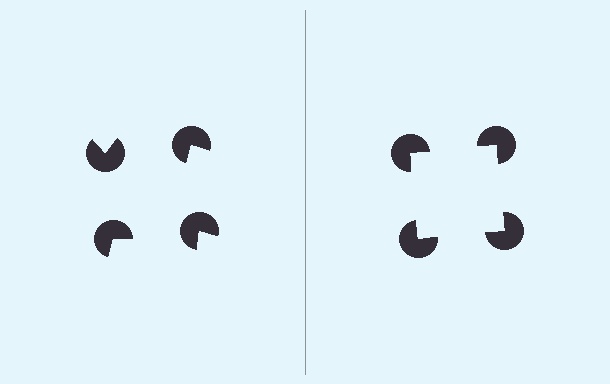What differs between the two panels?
The pac-man discs are positioned identically on both sides; only the wedge orientations differ. On the right they align to a square; on the left they are misaligned.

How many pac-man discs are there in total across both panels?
8 — 4 on each side.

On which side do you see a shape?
An illusory square appears on the right side. On the left side the wedge cuts are rotated, so no coherent shape forms.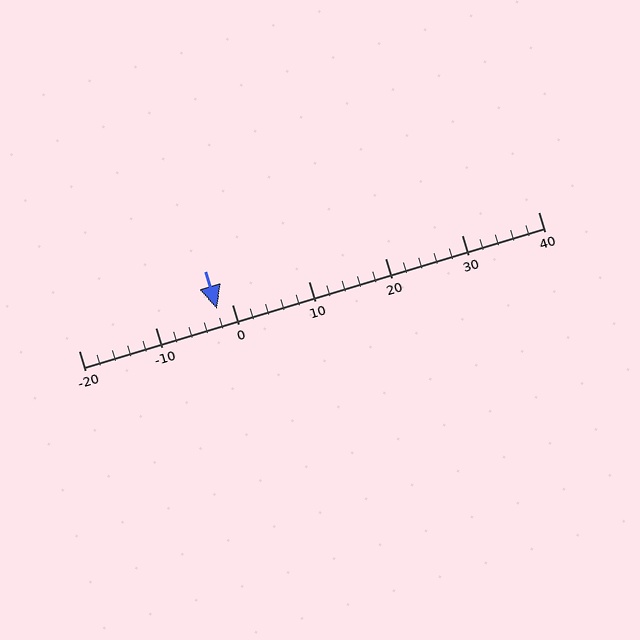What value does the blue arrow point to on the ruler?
The blue arrow points to approximately -2.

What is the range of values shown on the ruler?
The ruler shows values from -20 to 40.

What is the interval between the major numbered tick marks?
The major tick marks are spaced 10 units apart.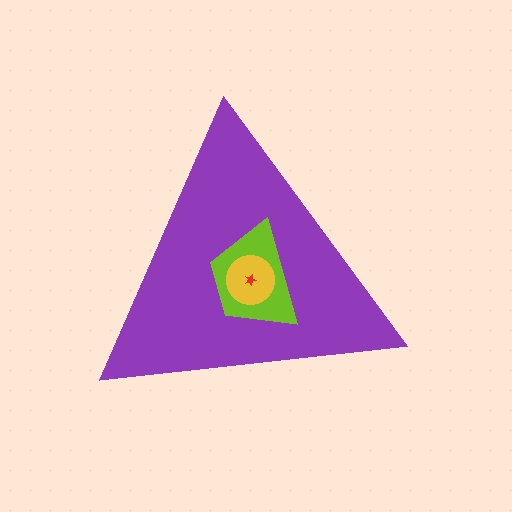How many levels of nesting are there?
4.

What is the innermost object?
The red star.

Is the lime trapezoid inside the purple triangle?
Yes.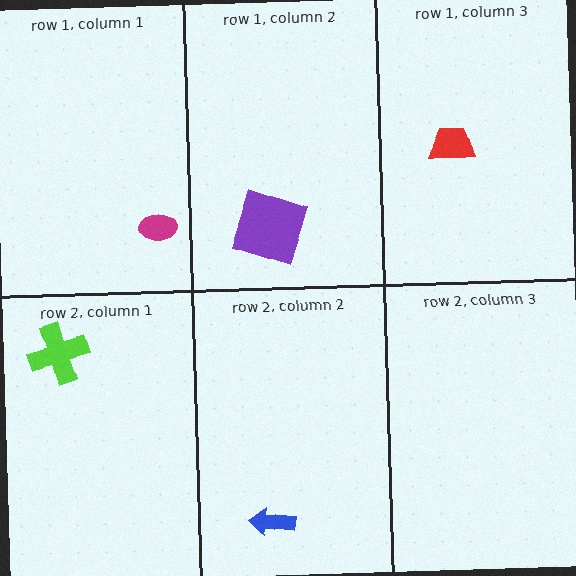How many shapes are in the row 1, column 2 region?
1.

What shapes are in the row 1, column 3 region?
The red trapezoid.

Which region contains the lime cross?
The row 2, column 1 region.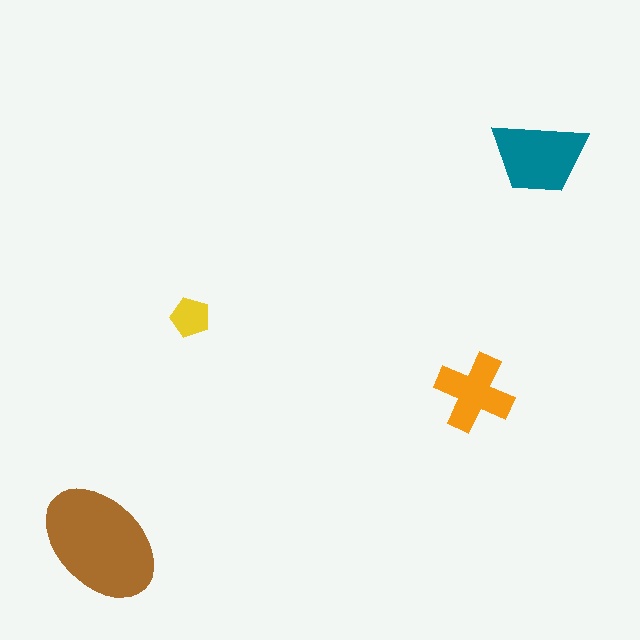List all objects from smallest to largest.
The yellow pentagon, the orange cross, the teal trapezoid, the brown ellipse.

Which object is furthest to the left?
The brown ellipse is leftmost.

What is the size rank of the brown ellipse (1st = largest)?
1st.